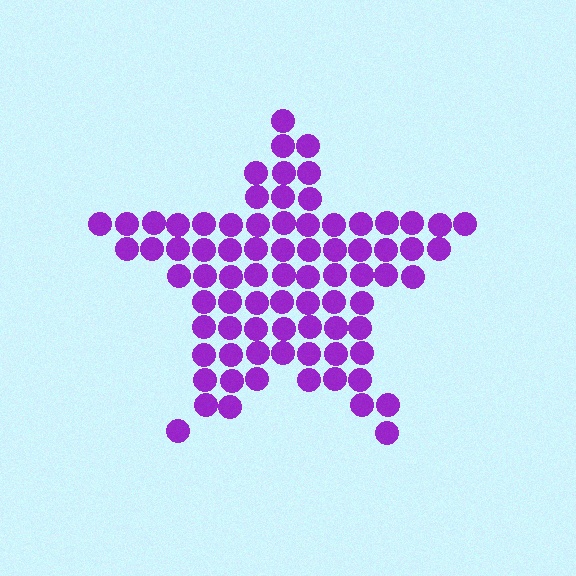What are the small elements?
The small elements are circles.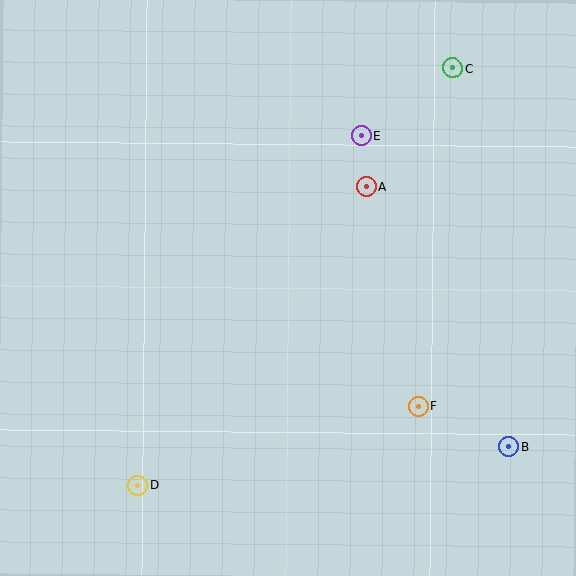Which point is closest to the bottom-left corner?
Point D is closest to the bottom-left corner.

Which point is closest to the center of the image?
Point A at (366, 186) is closest to the center.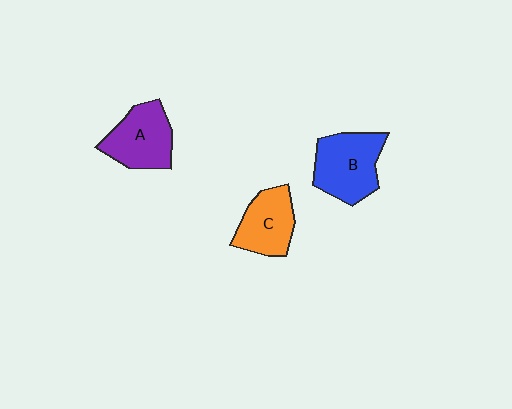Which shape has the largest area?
Shape B (blue).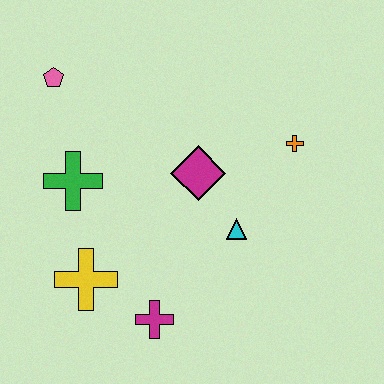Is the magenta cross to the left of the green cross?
No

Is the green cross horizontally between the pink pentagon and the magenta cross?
Yes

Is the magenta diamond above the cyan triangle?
Yes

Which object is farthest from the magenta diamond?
The pink pentagon is farthest from the magenta diamond.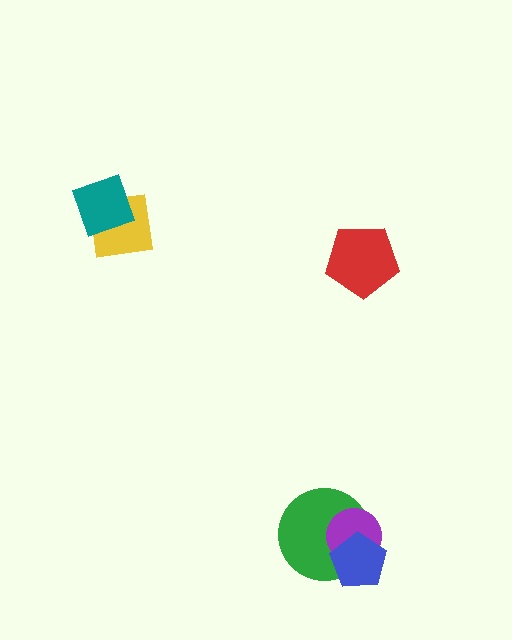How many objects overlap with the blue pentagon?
2 objects overlap with the blue pentagon.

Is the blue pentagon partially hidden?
No, no other shape covers it.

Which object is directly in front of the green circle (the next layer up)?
The purple circle is directly in front of the green circle.